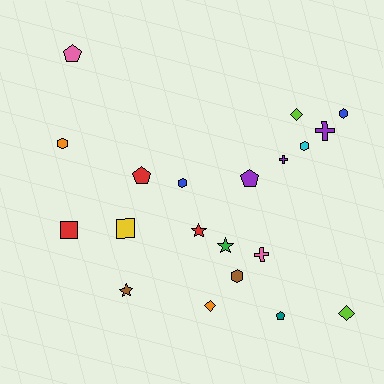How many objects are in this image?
There are 20 objects.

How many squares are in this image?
There are 2 squares.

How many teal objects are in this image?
There is 1 teal object.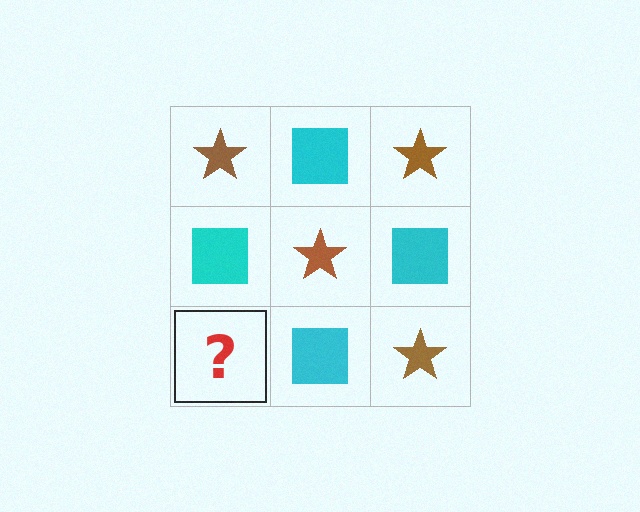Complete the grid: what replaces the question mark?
The question mark should be replaced with a brown star.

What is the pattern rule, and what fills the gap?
The rule is that it alternates brown star and cyan square in a checkerboard pattern. The gap should be filled with a brown star.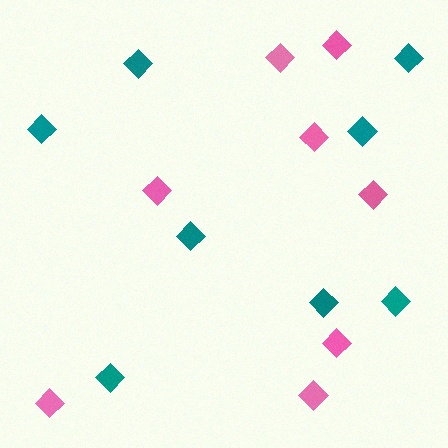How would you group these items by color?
There are 2 groups: one group of pink diamonds (8) and one group of teal diamonds (8).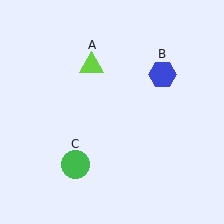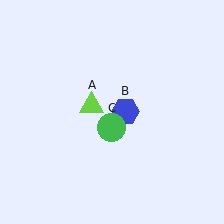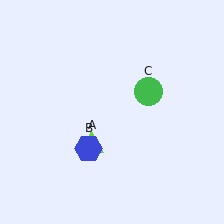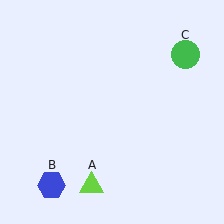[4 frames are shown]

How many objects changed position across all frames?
3 objects changed position: lime triangle (object A), blue hexagon (object B), green circle (object C).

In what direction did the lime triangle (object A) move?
The lime triangle (object A) moved down.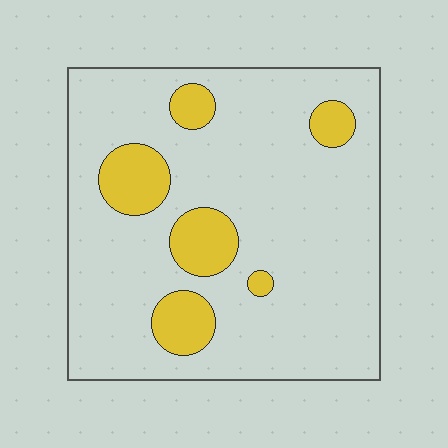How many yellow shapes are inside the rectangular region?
6.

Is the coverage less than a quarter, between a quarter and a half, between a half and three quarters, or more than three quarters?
Less than a quarter.